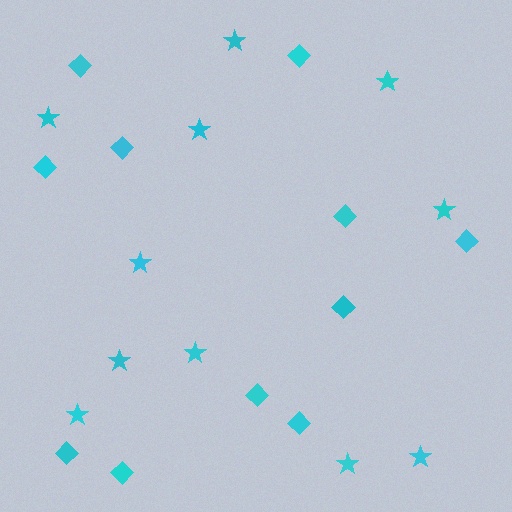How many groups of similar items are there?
There are 2 groups: one group of diamonds (11) and one group of stars (11).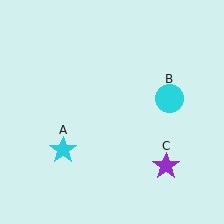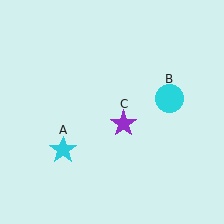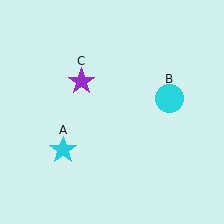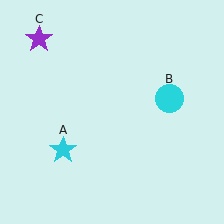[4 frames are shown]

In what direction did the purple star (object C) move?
The purple star (object C) moved up and to the left.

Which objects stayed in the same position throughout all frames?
Cyan star (object A) and cyan circle (object B) remained stationary.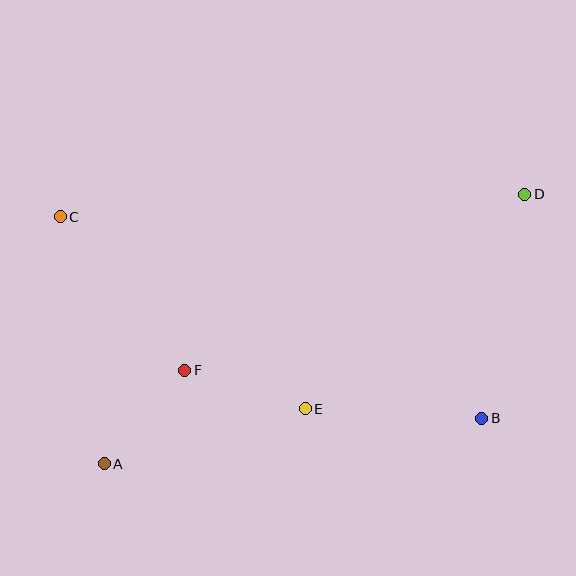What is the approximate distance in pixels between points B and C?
The distance between B and C is approximately 467 pixels.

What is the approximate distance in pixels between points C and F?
The distance between C and F is approximately 197 pixels.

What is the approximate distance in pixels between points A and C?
The distance between A and C is approximately 251 pixels.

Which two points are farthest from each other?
Points A and D are farthest from each other.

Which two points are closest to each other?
Points A and F are closest to each other.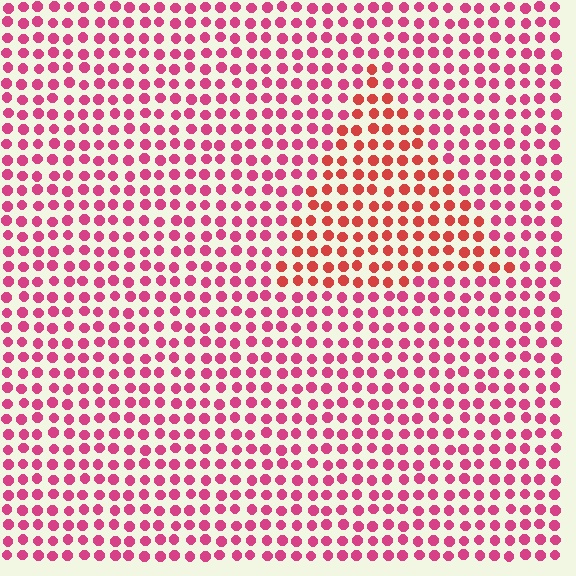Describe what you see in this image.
The image is filled with small magenta elements in a uniform arrangement. A triangle-shaped region is visible where the elements are tinted to a slightly different hue, forming a subtle color boundary.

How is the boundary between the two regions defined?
The boundary is defined purely by a slight shift in hue (about 29 degrees). Spacing, size, and orientation are identical on both sides.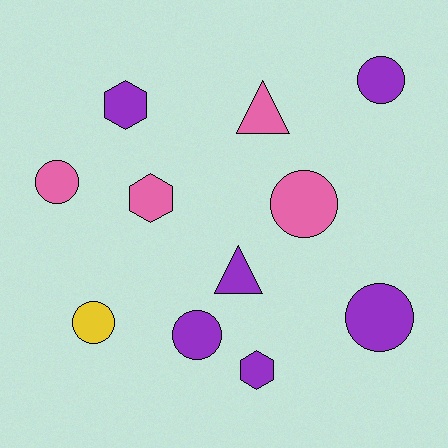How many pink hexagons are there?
There is 1 pink hexagon.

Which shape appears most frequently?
Circle, with 6 objects.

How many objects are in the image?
There are 11 objects.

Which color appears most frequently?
Purple, with 6 objects.